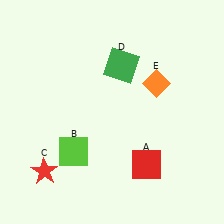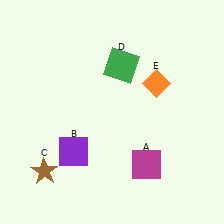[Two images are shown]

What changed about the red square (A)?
In Image 1, A is red. In Image 2, it changed to magenta.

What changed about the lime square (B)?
In Image 1, B is lime. In Image 2, it changed to purple.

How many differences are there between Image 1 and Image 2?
There are 3 differences between the two images.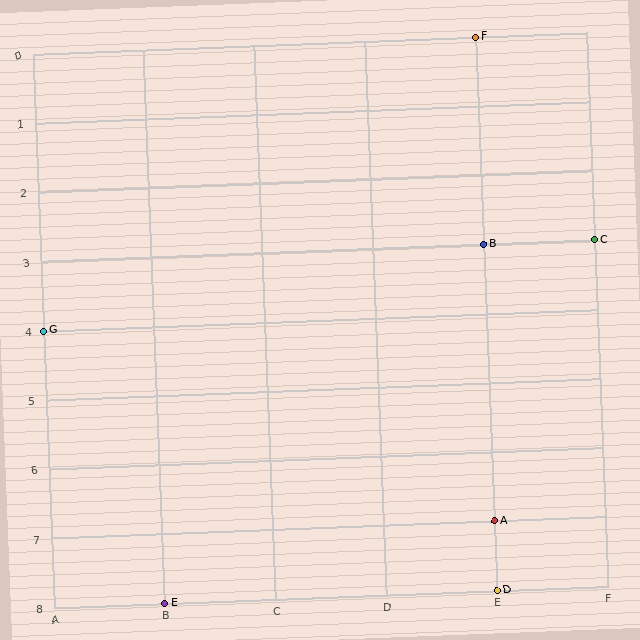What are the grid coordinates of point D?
Point D is at grid coordinates (E, 8).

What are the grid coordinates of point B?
Point B is at grid coordinates (E, 3).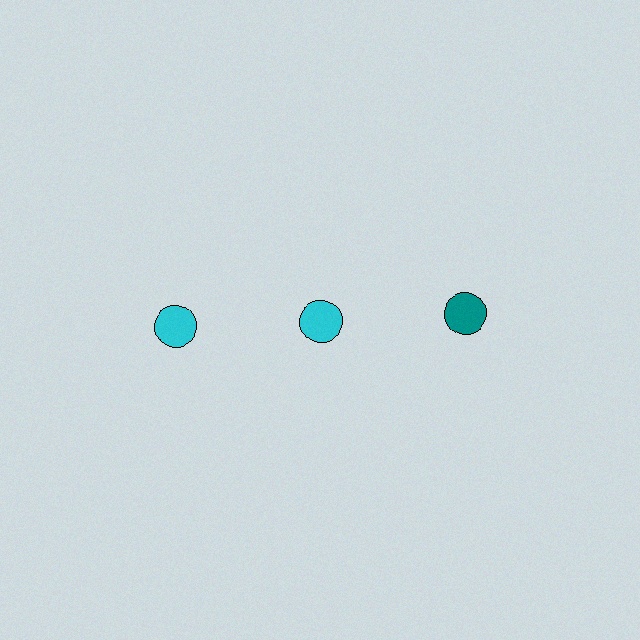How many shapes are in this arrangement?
There are 3 shapes arranged in a grid pattern.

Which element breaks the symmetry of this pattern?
The teal circle in the top row, center column breaks the symmetry. All other shapes are cyan circles.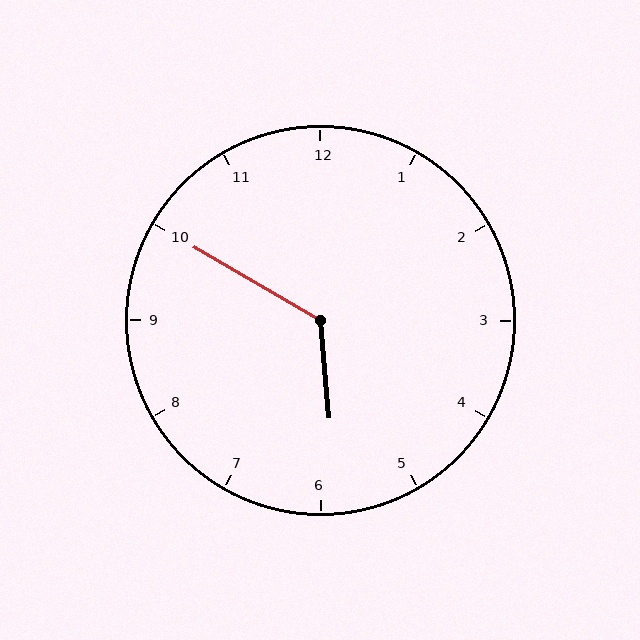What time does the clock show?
5:50.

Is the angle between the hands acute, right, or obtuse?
It is obtuse.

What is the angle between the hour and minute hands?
Approximately 125 degrees.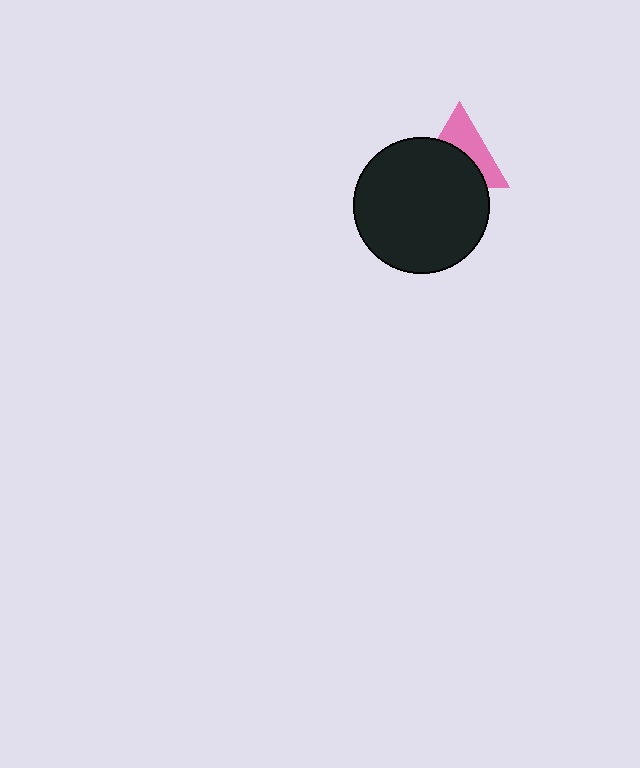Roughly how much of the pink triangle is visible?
About half of it is visible (roughly 46%).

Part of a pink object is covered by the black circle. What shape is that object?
It is a triangle.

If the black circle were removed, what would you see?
You would see the complete pink triangle.